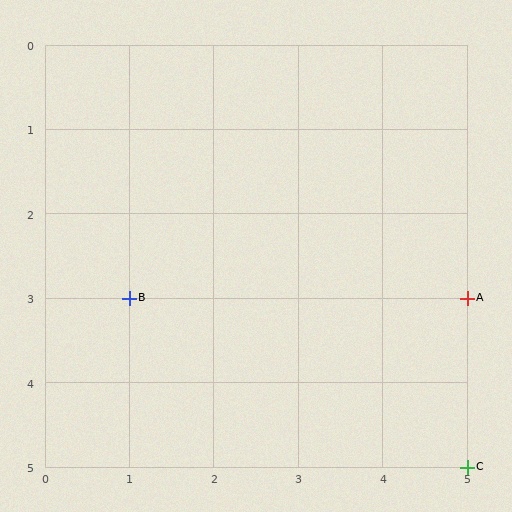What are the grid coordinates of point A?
Point A is at grid coordinates (5, 3).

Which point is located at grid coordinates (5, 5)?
Point C is at (5, 5).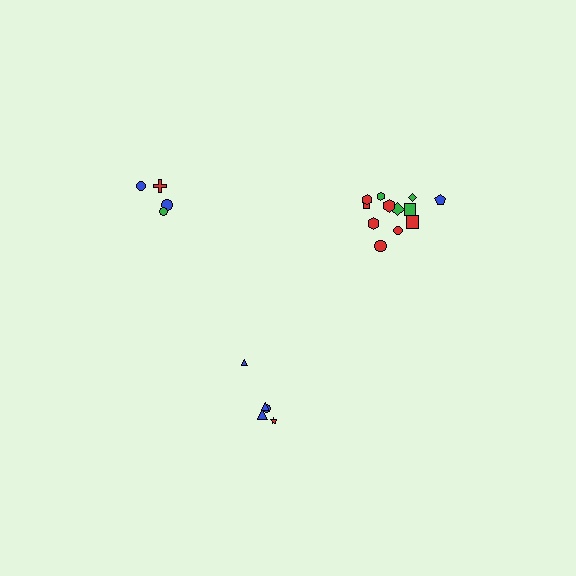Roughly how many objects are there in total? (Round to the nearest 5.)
Roughly 20 objects in total.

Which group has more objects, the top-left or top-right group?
The top-right group.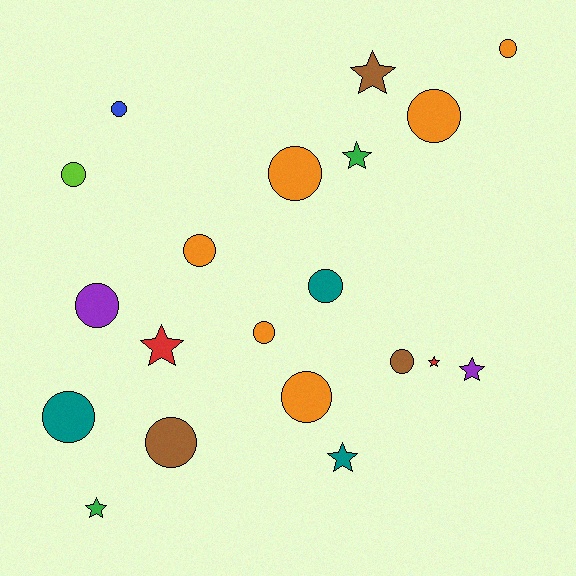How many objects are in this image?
There are 20 objects.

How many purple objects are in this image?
There are 2 purple objects.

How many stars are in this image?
There are 7 stars.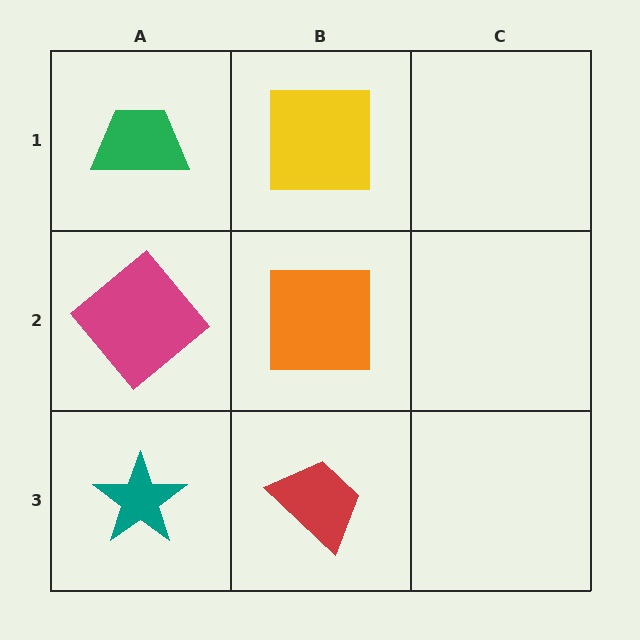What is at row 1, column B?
A yellow square.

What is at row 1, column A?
A green trapezoid.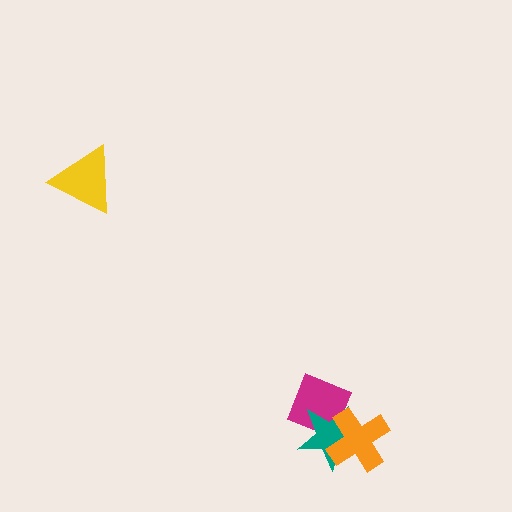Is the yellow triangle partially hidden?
No, no other shape covers it.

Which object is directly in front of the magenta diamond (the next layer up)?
The teal star is directly in front of the magenta diamond.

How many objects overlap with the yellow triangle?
0 objects overlap with the yellow triangle.